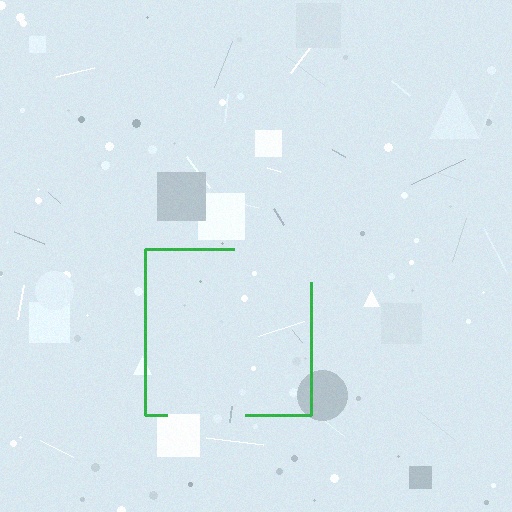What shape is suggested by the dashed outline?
The dashed outline suggests a square.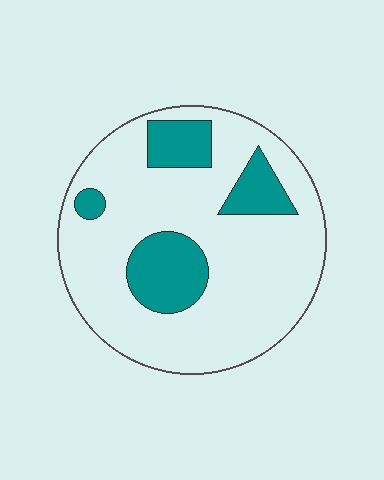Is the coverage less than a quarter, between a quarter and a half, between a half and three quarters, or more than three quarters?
Less than a quarter.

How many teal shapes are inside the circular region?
4.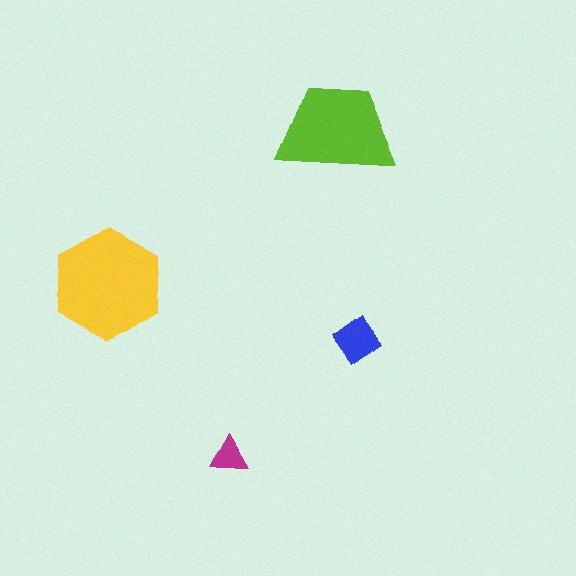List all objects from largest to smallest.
The yellow hexagon, the lime trapezoid, the blue diamond, the magenta triangle.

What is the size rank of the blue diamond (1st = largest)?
3rd.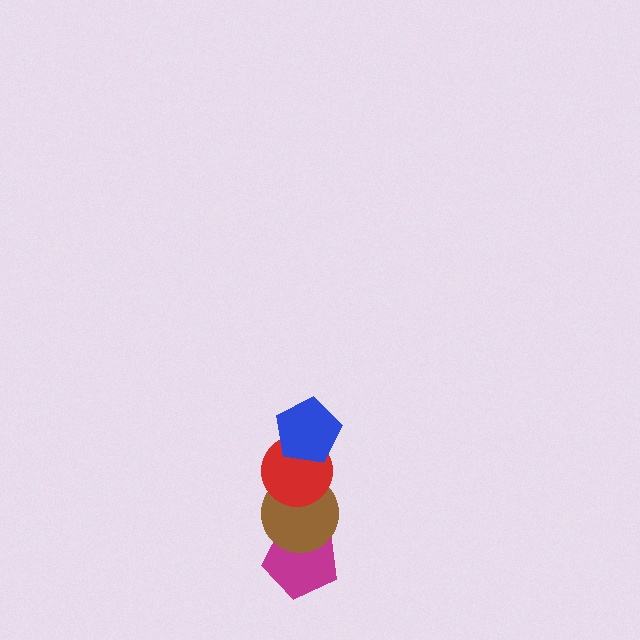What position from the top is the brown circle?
The brown circle is 3rd from the top.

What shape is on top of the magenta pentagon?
The brown circle is on top of the magenta pentagon.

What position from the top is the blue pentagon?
The blue pentagon is 1st from the top.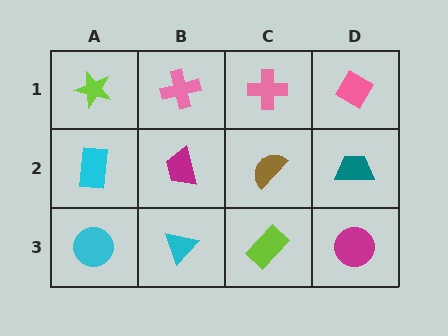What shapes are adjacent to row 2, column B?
A pink cross (row 1, column B), a cyan triangle (row 3, column B), a cyan rectangle (row 2, column A), a brown semicircle (row 2, column C).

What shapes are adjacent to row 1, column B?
A magenta trapezoid (row 2, column B), a lime star (row 1, column A), a pink cross (row 1, column C).